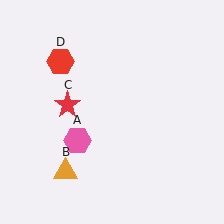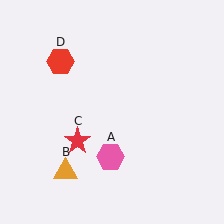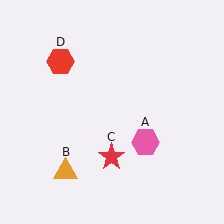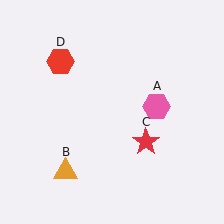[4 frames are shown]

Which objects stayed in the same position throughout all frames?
Orange triangle (object B) and red hexagon (object D) remained stationary.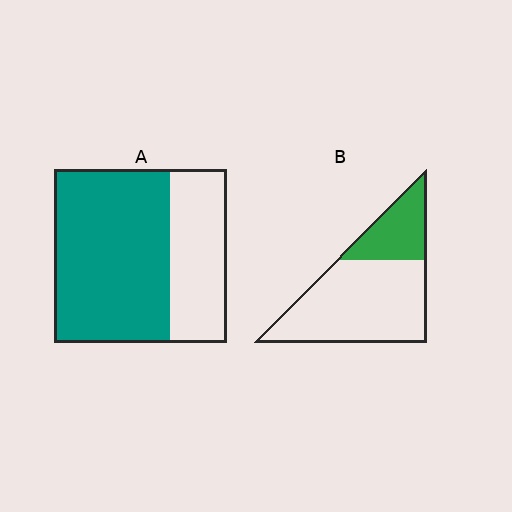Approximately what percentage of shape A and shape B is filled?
A is approximately 65% and B is approximately 30%.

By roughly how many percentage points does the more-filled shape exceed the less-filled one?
By roughly 40 percentage points (A over B).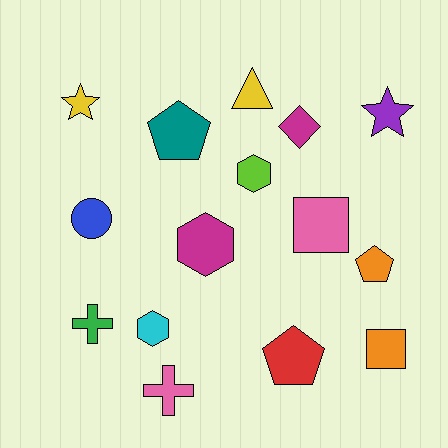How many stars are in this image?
There are 2 stars.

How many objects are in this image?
There are 15 objects.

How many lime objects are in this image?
There is 1 lime object.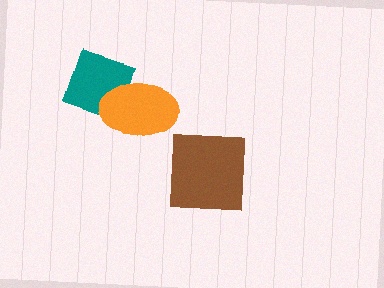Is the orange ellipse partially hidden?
No, no other shape covers it.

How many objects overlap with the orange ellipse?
1 object overlaps with the orange ellipse.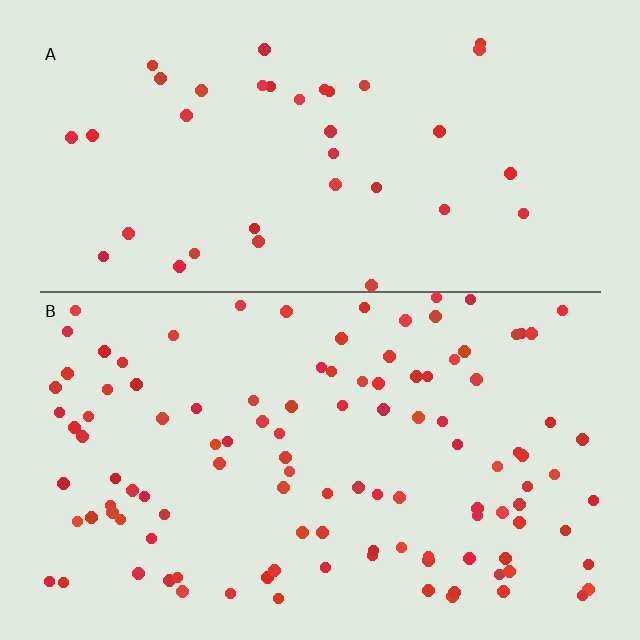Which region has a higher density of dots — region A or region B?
B (the bottom).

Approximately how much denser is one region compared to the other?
Approximately 3.0× — region B over region A.